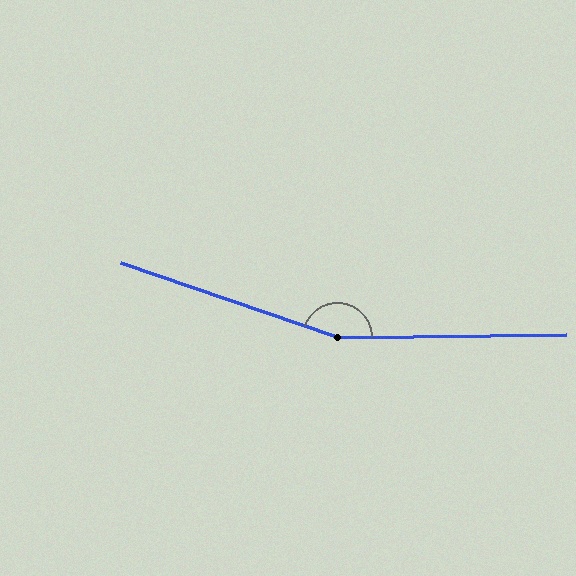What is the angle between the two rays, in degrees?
Approximately 160 degrees.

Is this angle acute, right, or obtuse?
It is obtuse.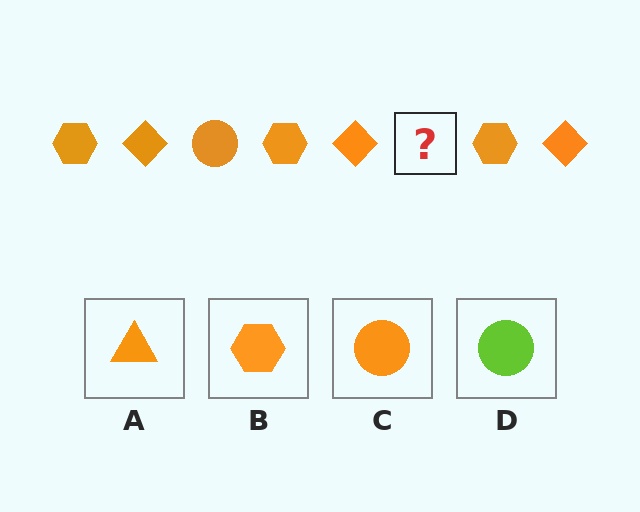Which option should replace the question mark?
Option C.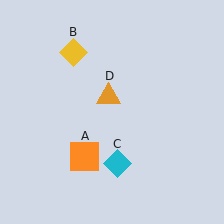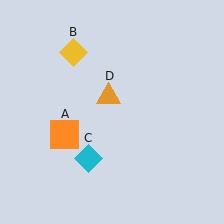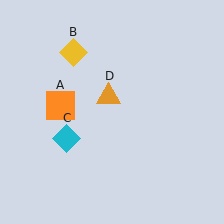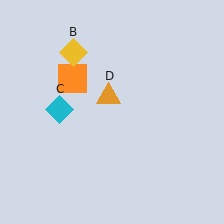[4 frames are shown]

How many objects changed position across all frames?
2 objects changed position: orange square (object A), cyan diamond (object C).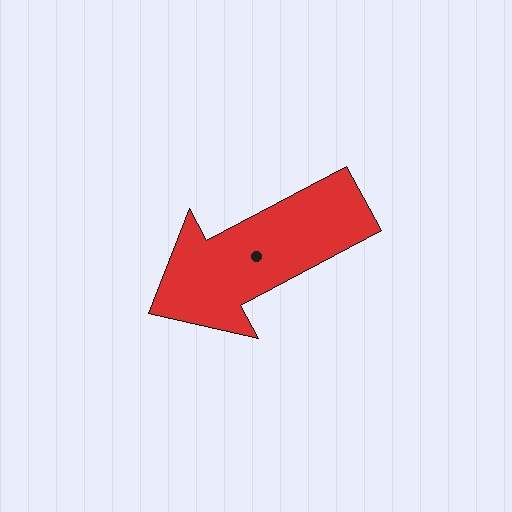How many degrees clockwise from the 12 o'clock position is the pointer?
Approximately 242 degrees.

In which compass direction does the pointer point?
Southwest.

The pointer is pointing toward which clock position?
Roughly 8 o'clock.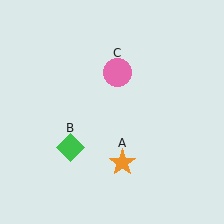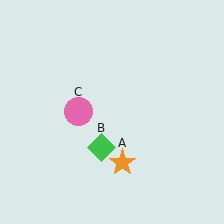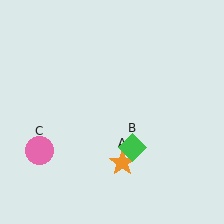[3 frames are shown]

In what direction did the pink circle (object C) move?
The pink circle (object C) moved down and to the left.